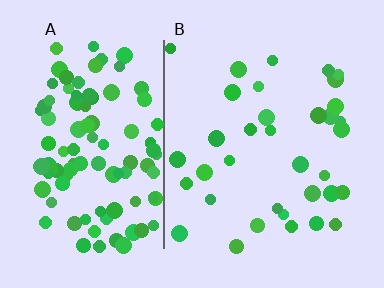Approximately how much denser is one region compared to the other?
Approximately 3.1× — region A over region B.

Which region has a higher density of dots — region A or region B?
A (the left).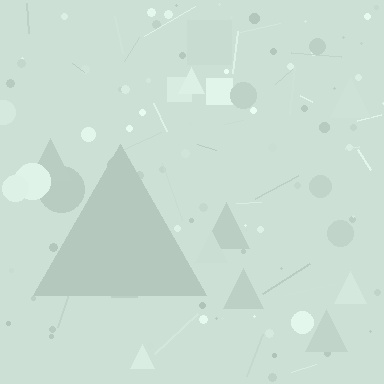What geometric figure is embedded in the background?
A triangle is embedded in the background.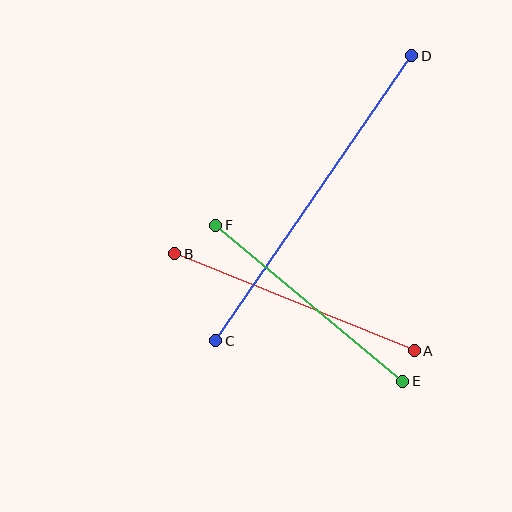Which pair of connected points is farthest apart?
Points C and D are farthest apart.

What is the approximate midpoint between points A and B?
The midpoint is at approximately (295, 302) pixels.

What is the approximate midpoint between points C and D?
The midpoint is at approximately (314, 198) pixels.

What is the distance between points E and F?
The distance is approximately 243 pixels.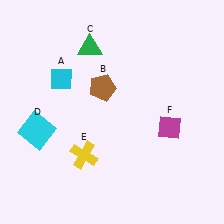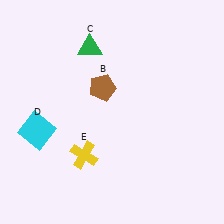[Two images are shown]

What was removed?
The magenta diamond (F), the cyan diamond (A) were removed in Image 2.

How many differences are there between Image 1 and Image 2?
There are 2 differences between the two images.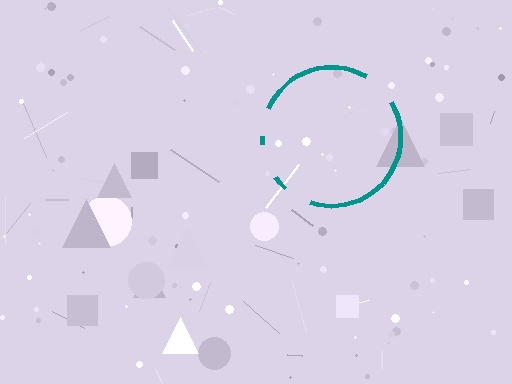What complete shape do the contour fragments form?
The contour fragments form a circle.